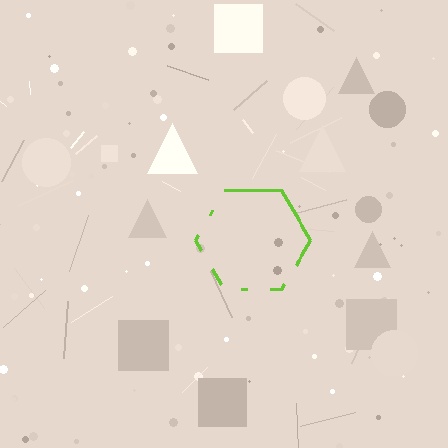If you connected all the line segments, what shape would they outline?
They would outline a hexagon.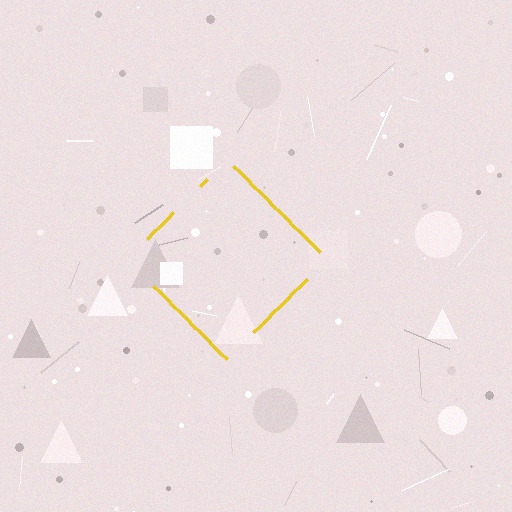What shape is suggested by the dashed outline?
The dashed outline suggests a diamond.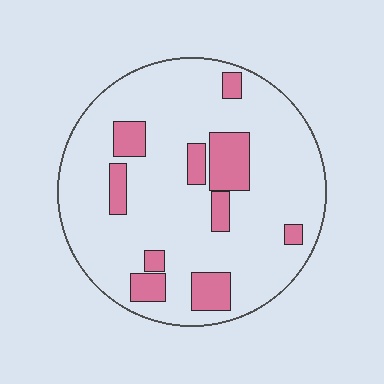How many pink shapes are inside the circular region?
10.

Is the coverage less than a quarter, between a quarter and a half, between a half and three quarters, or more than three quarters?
Less than a quarter.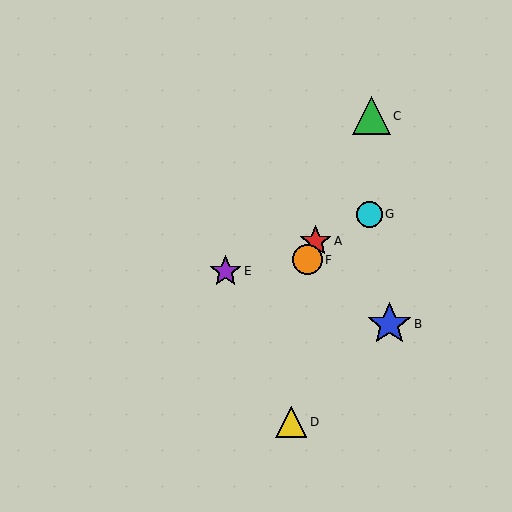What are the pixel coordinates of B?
Object B is at (389, 324).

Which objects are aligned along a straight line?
Objects A, C, F are aligned along a straight line.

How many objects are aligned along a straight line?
3 objects (A, C, F) are aligned along a straight line.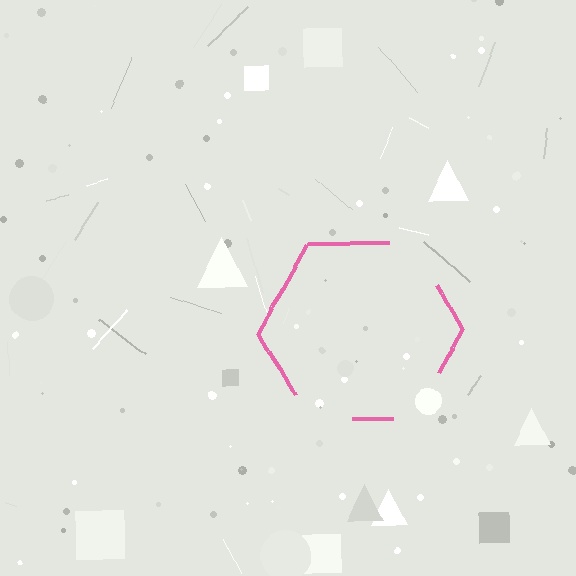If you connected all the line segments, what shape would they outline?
They would outline a hexagon.